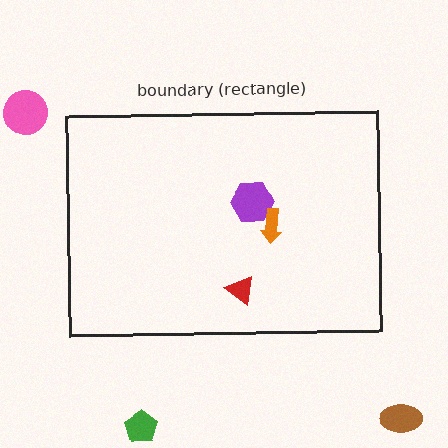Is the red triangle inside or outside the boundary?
Inside.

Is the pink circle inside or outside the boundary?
Outside.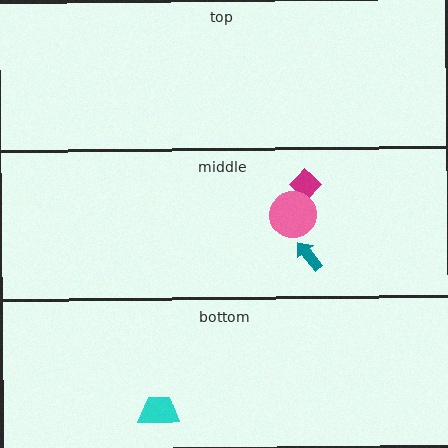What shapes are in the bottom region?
The cyan trapezoid.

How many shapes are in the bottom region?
1.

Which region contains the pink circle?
The middle region.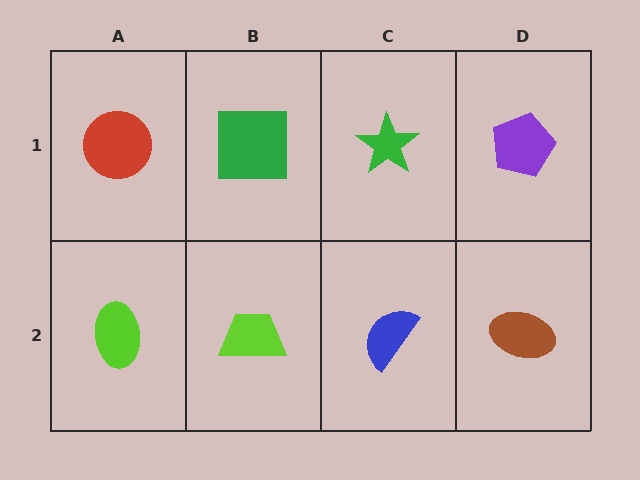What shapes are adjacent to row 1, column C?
A blue semicircle (row 2, column C), a green square (row 1, column B), a purple pentagon (row 1, column D).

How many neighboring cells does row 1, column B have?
3.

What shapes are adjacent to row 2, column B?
A green square (row 1, column B), a lime ellipse (row 2, column A), a blue semicircle (row 2, column C).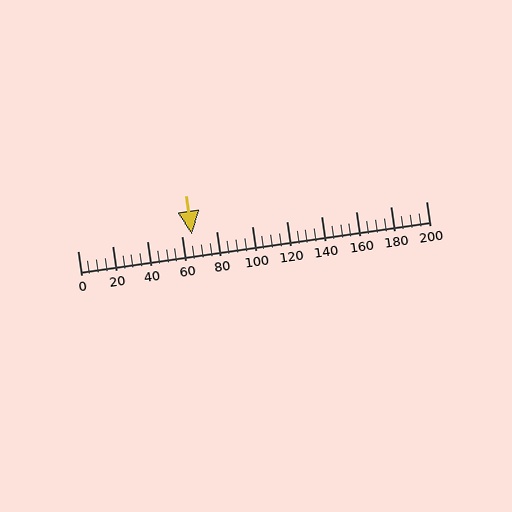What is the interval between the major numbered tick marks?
The major tick marks are spaced 20 units apart.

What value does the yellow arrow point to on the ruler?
The yellow arrow points to approximately 66.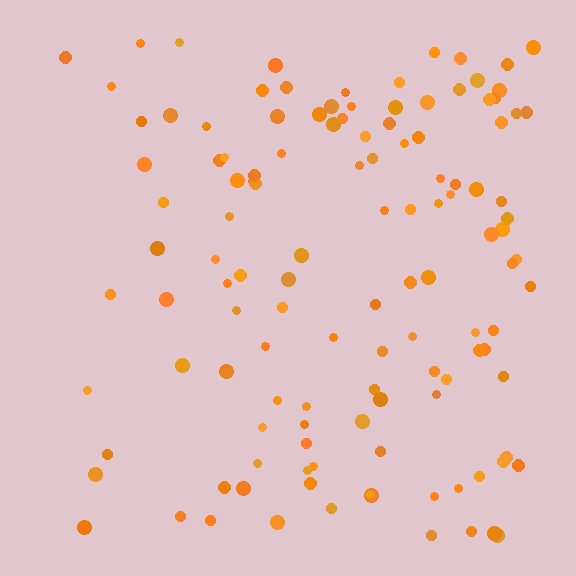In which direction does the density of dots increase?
From left to right, with the right side densest.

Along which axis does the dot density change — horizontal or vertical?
Horizontal.